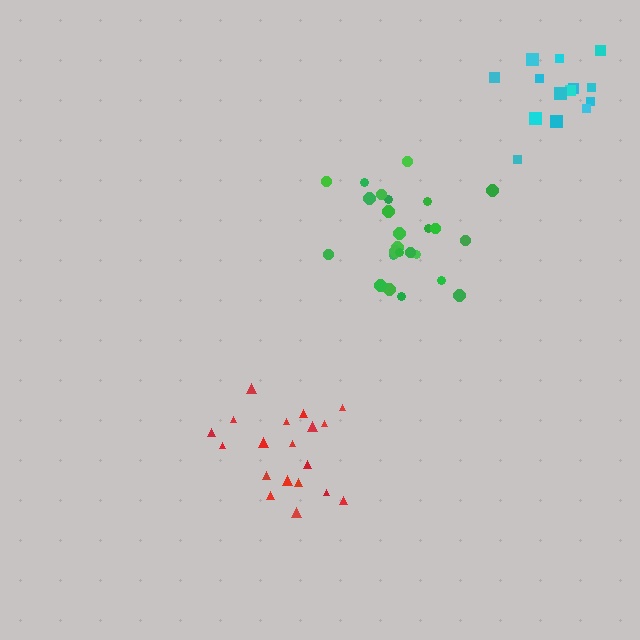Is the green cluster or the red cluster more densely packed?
Green.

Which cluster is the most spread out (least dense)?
Red.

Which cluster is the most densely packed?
Cyan.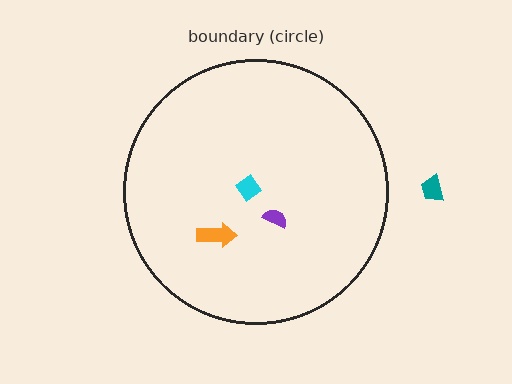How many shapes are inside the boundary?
3 inside, 1 outside.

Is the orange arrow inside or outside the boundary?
Inside.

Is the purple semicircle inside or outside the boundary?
Inside.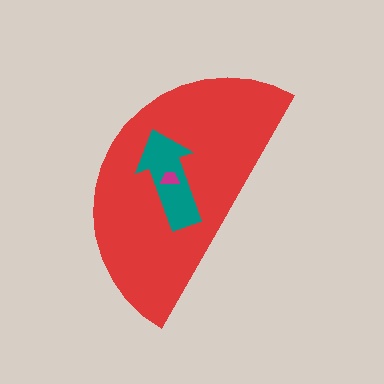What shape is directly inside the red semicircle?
The teal arrow.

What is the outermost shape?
The red semicircle.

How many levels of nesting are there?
3.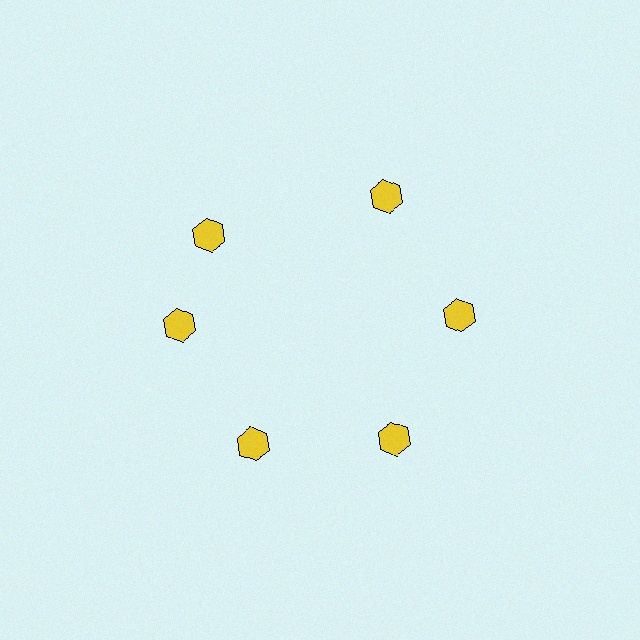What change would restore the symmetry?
The symmetry would be restored by rotating it back into even spacing with its neighbors so that all 6 hexagons sit at equal angles and equal distance from the center.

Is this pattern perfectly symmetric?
No. The 6 yellow hexagons are arranged in a ring, but one element near the 11 o'clock position is rotated out of alignment along the ring, breaking the 6-fold rotational symmetry.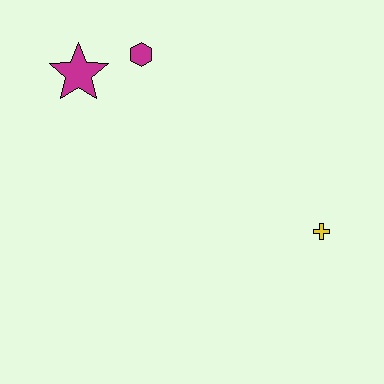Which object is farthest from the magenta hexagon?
The yellow cross is farthest from the magenta hexagon.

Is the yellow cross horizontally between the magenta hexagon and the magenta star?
No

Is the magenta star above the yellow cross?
Yes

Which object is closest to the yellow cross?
The magenta hexagon is closest to the yellow cross.